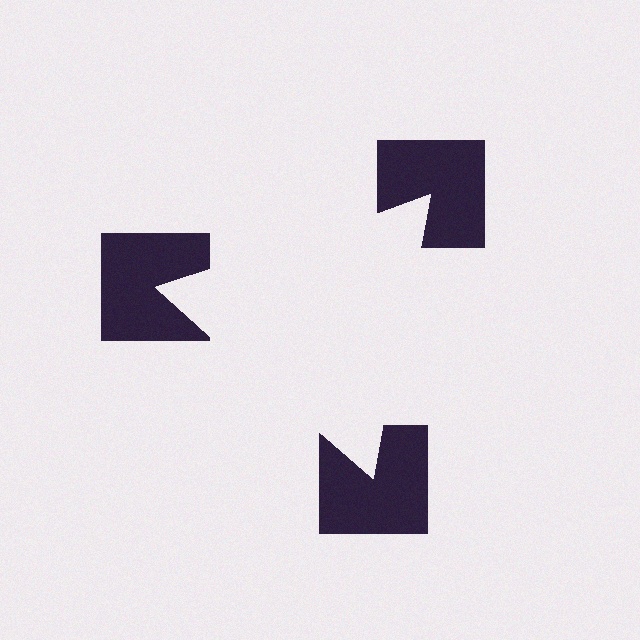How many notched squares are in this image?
There are 3 — one at each vertex of the illusory triangle.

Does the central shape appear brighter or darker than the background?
It typically appears slightly brighter than the background, even though no actual brightness change is drawn.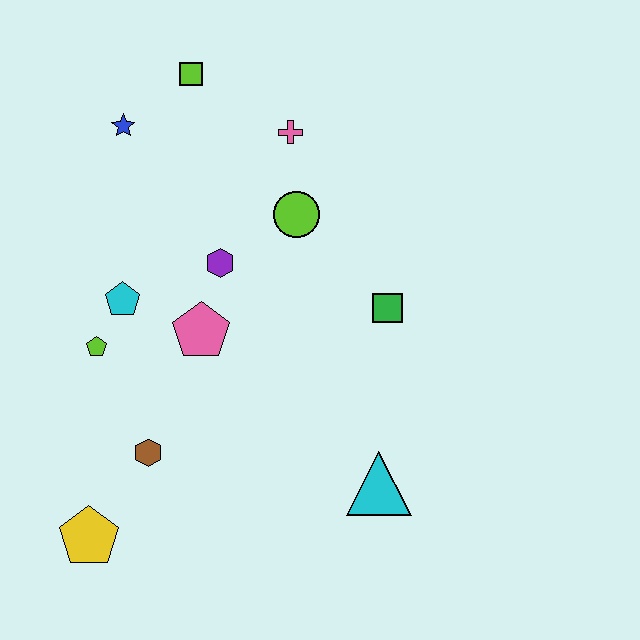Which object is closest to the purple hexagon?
The pink pentagon is closest to the purple hexagon.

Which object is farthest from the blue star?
The cyan triangle is farthest from the blue star.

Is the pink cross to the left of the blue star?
No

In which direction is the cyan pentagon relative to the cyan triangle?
The cyan pentagon is to the left of the cyan triangle.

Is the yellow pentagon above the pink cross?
No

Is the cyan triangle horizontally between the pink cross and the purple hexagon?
No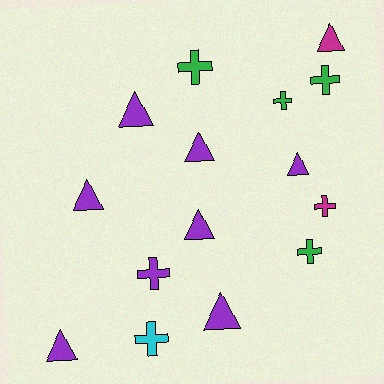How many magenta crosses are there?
There is 1 magenta cross.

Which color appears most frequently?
Purple, with 8 objects.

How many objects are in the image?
There are 15 objects.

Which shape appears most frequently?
Triangle, with 8 objects.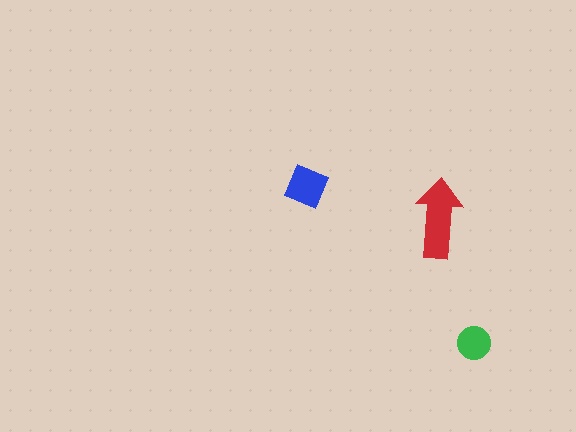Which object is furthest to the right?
The green circle is rightmost.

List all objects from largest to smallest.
The red arrow, the blue diamond, the green circle.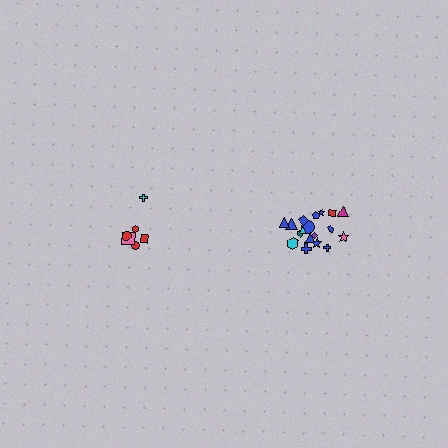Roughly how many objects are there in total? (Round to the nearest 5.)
Roughly 25 objects in total.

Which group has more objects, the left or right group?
The right group.